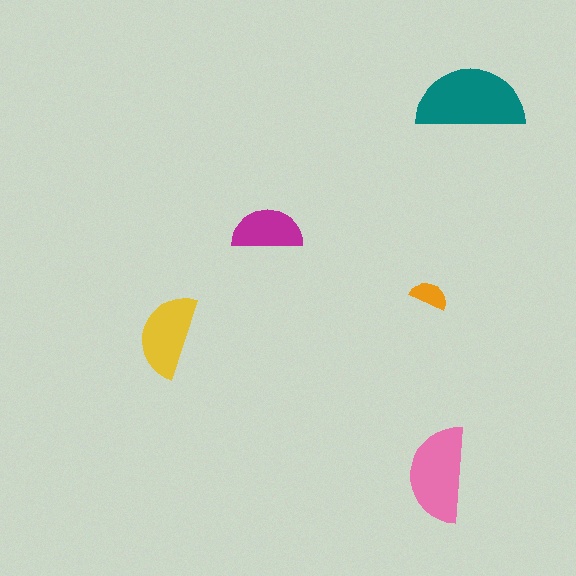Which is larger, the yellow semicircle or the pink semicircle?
The pink one.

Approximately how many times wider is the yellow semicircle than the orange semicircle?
About 2 times wider.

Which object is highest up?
The teal semicircle is topmost.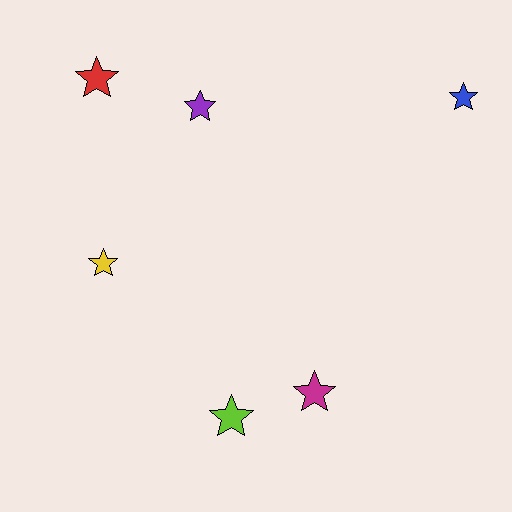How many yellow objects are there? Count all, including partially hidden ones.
There is 1 yellow object.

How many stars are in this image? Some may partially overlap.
There are 6 stars.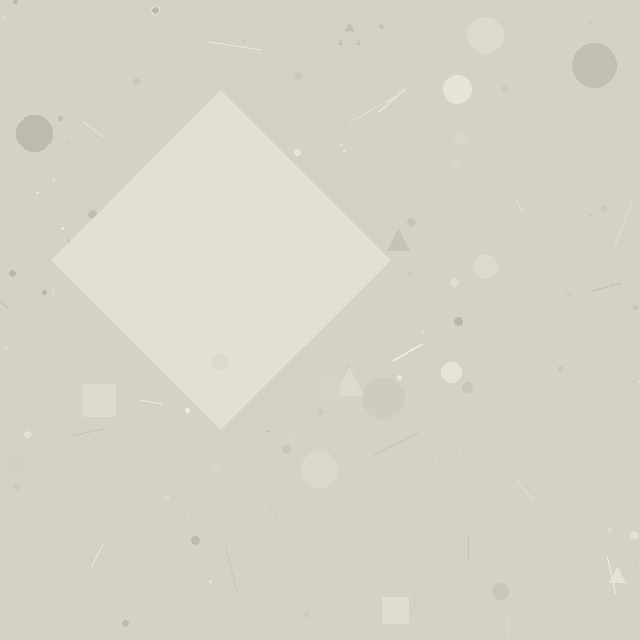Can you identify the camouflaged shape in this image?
The camouflaged shape is a diamond.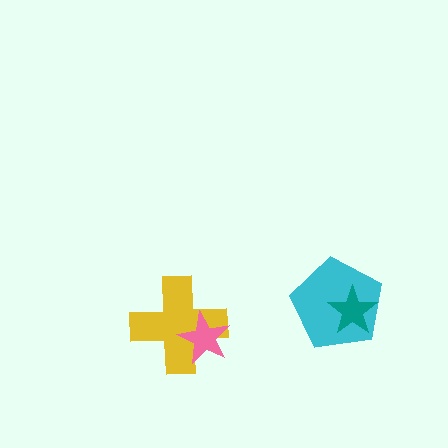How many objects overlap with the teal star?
1 object overlaps with the teal star.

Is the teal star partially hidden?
No, no other shape covers it.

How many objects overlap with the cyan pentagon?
1 object overlaps with the cyan pentagon.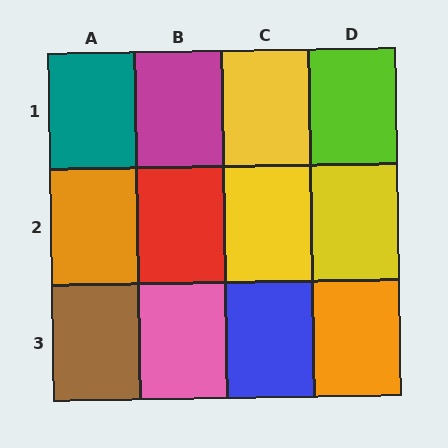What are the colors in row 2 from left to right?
Orange, red, yellow, yellow.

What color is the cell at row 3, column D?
Orange.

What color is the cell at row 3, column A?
Brown.